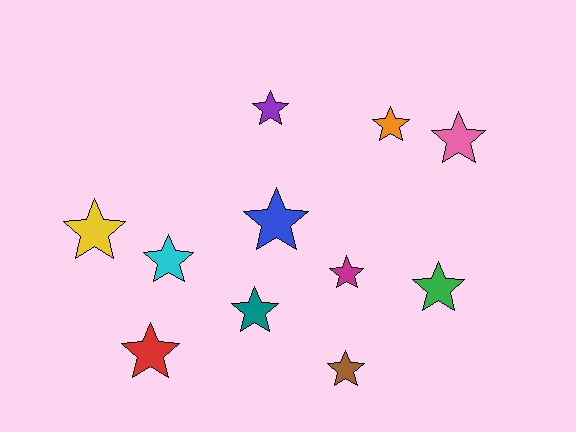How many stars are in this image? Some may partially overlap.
There are 11 stars.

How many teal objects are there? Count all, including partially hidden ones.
There is 1 teal object.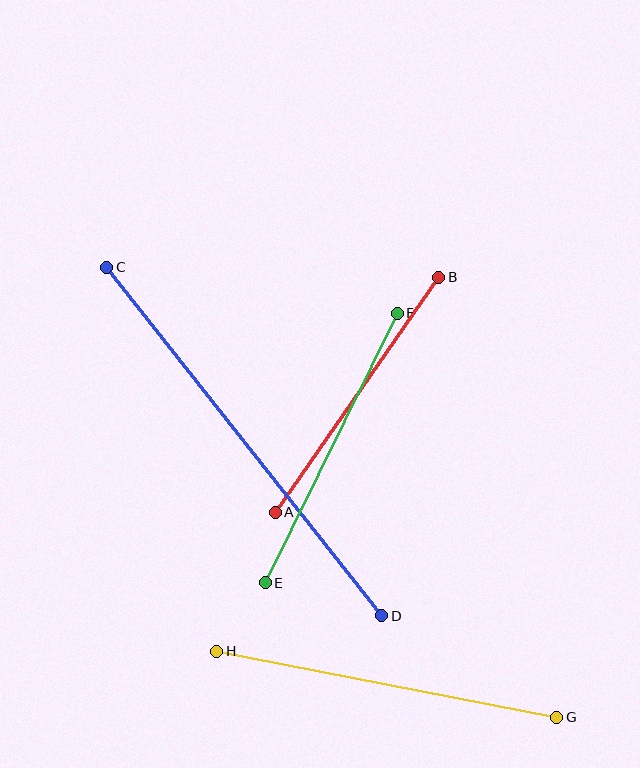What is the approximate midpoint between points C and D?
The midpoint is at approximately (244, 441) pixels.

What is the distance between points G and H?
The distance is approximately 347 pixels.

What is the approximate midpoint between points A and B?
The midpoint is at approximately (357, 395) pixels.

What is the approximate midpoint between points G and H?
The midpoint is at approximately (387, 684) pixels.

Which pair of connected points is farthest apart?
Points C and D are farthest apart.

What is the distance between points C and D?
The distance is approximately 444 pixels.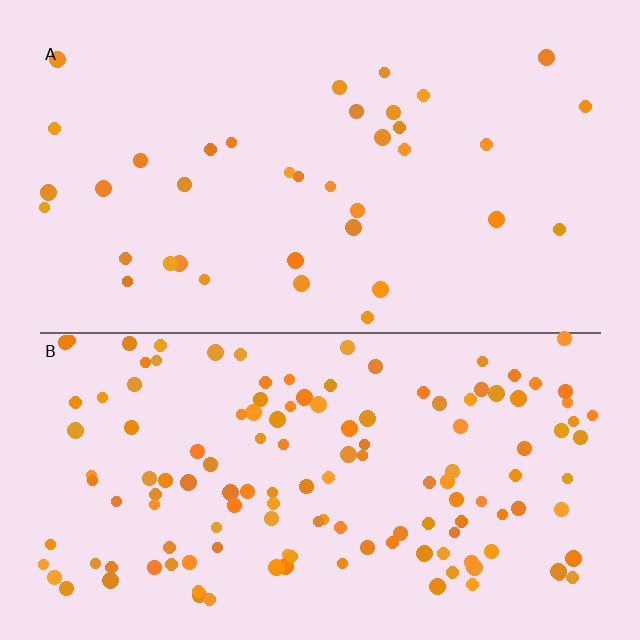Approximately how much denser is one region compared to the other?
Approximately 3.7× — region B over region A.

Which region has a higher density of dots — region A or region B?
B (the bottom).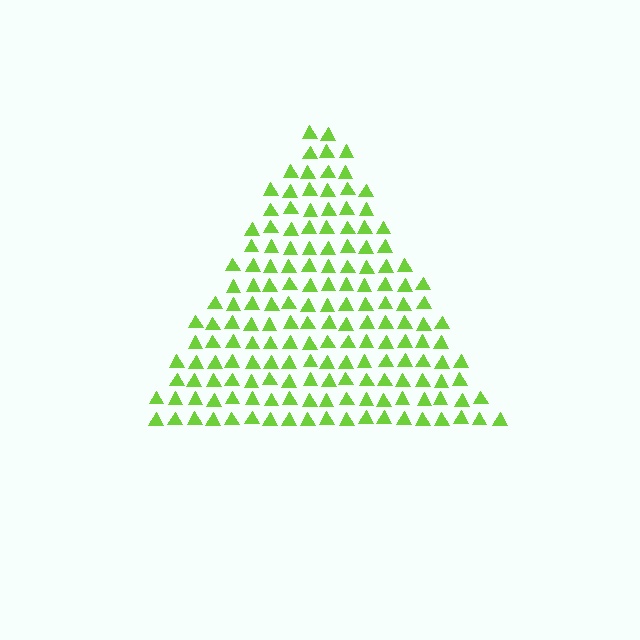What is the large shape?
The large shape is a triangle.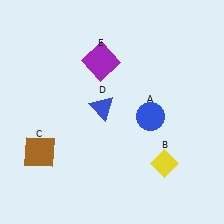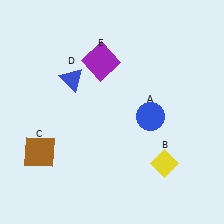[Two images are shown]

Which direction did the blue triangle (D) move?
The blue triangle (D) moved left.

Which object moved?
The blue triangle (D) moved left.